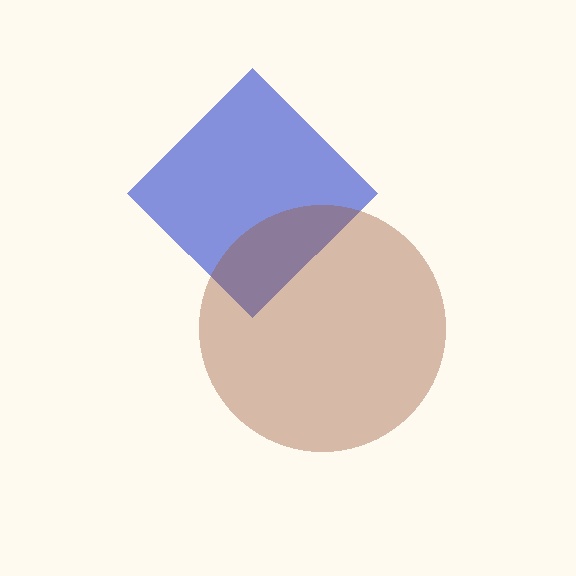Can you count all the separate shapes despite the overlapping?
Yes, there are 2 separate shapes.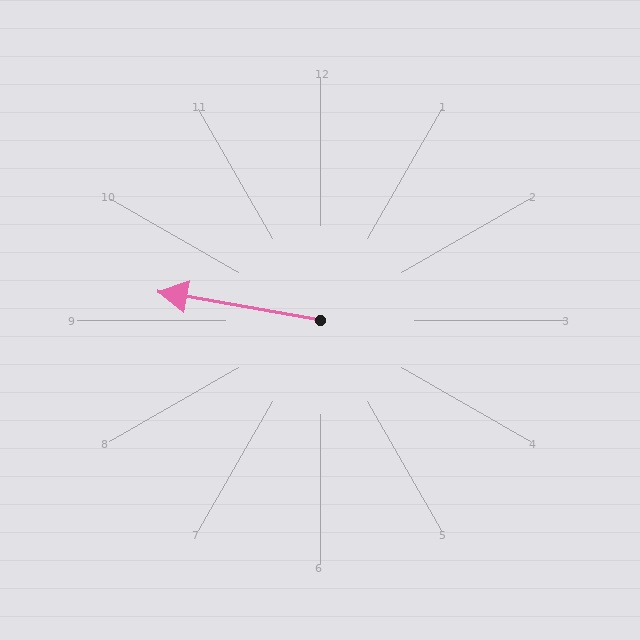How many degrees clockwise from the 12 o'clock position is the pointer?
Approximately 280 degrees.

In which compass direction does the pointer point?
West.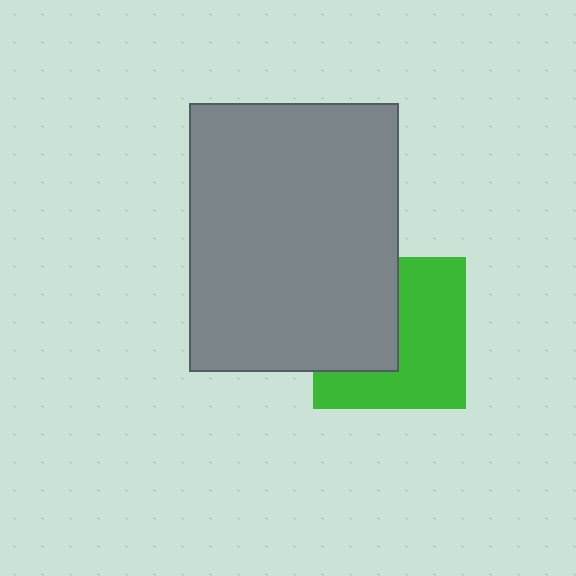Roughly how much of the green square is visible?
About half of it is visible (roughly 58%).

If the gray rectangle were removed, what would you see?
You would see the complete green square.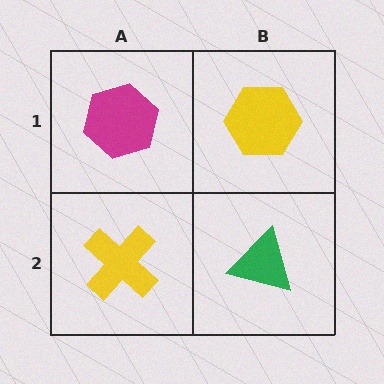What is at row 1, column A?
A magenta hexagon.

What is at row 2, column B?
A green triangle.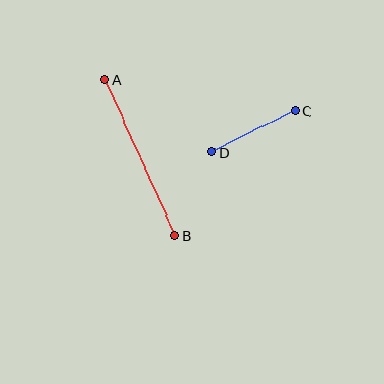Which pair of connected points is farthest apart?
Points A and B are farthest apart.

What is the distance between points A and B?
The distance is approximately 171 pixels.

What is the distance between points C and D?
The distance is approximately 93 pixels.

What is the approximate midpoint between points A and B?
The midpoint is at approximately (140, 158) pixels.